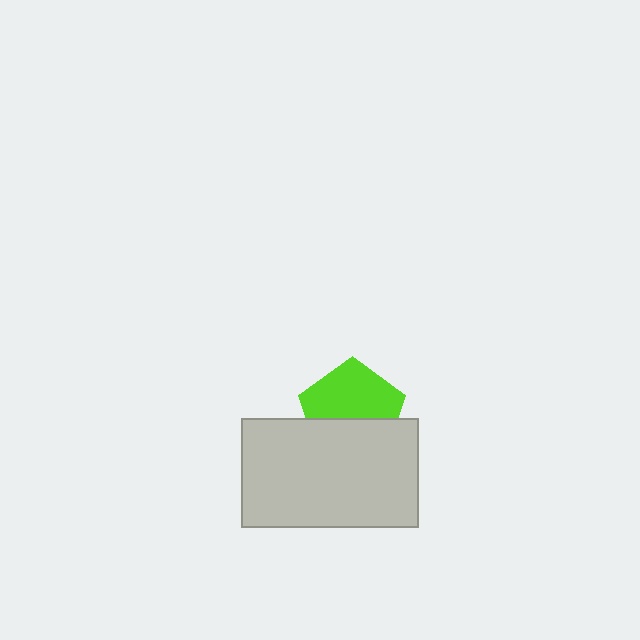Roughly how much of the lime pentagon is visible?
About half of it is visible (roughly 57%).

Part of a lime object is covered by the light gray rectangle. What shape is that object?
It is a pentagon.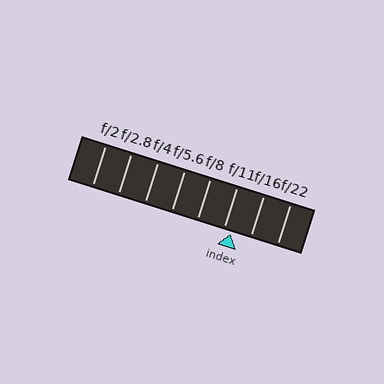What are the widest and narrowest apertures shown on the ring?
The widest aperture shown is f/2 and the narrowest is f/22.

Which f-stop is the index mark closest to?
The index mark is closest to f/11.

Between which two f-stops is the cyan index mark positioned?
The index mark is between f/11 and f/16.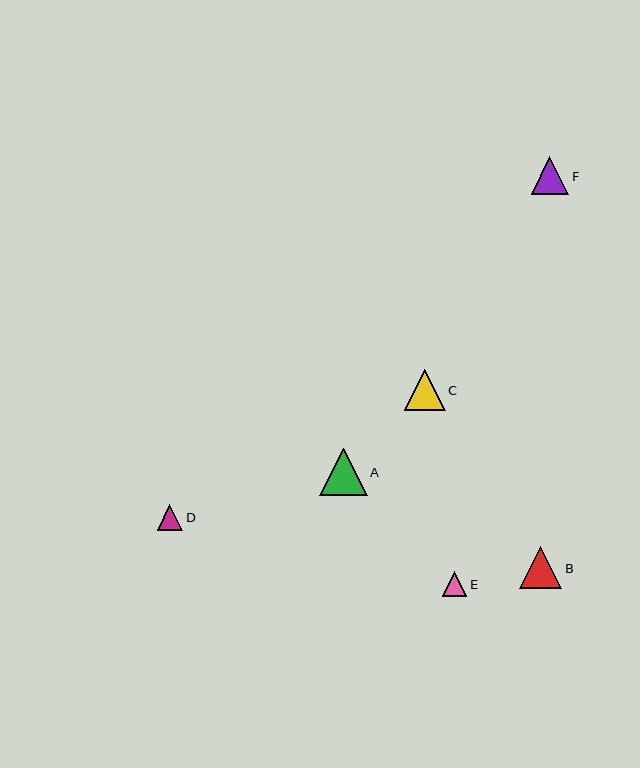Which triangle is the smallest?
Triangle E is the smallest with a size of approximately 25 pixels.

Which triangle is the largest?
Triangle A is the largest with a size of approximately 47 pixels.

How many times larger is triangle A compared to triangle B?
Triangle A is approximately 1.1 times the size of triangle B.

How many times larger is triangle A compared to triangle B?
Triangle A is approximately 1.1 times the size of triangle B.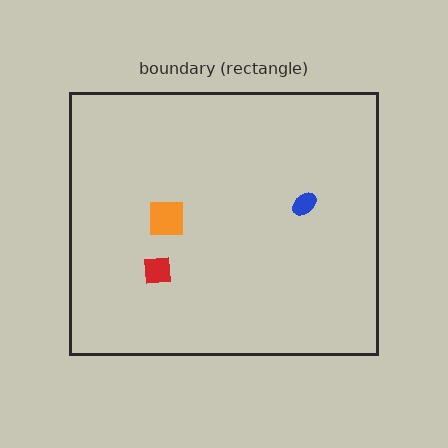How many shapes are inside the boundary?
3 inside, 0 outside.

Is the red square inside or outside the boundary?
Inside.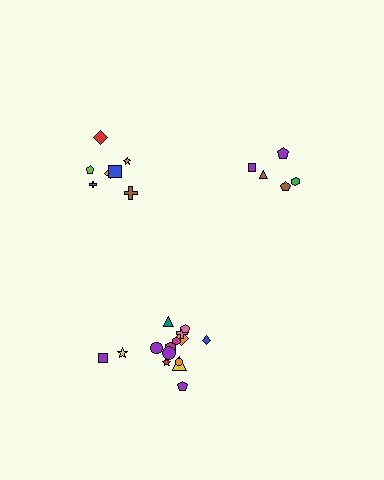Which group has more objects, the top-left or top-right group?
The top-left group.